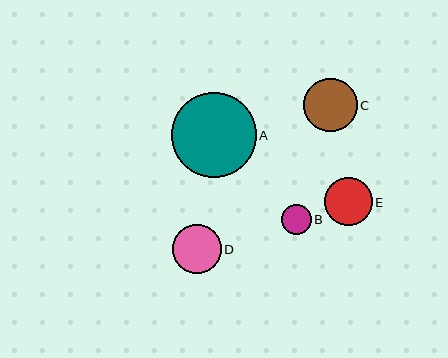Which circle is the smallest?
Circle B is the smallest with a size of approximately 30 pixels.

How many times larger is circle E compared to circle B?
Circle E is approximately 1.6 times the size of circle B.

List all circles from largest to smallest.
From largest to smallest: A, C, D, E, B.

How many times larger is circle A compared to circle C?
Circle A is approximately 1.6 times the size of circle C.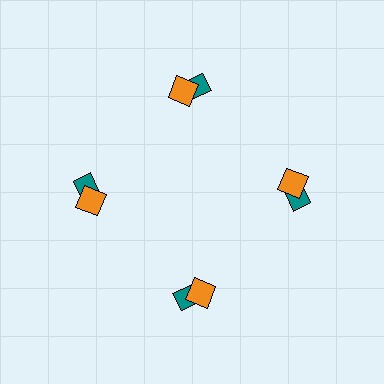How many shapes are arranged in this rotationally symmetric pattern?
There are 8 shapes, arranged in 4 groups of 2.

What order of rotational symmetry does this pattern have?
This pattern has 4-fold rotational symmetry.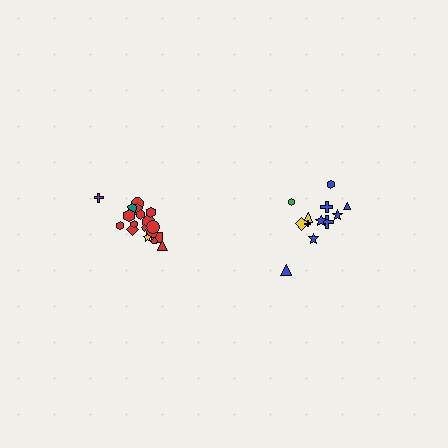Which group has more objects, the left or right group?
The left group.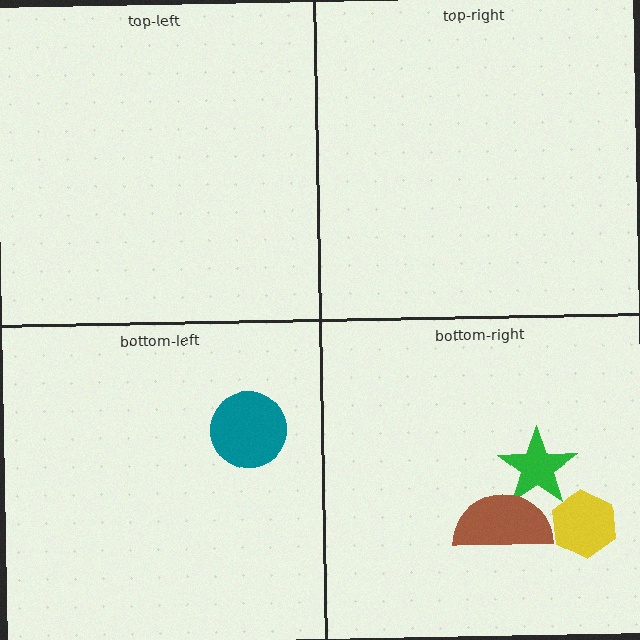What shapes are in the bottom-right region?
The green star, the yellow hexagon, the brown semicircle.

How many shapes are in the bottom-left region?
1.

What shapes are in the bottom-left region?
The teal circle.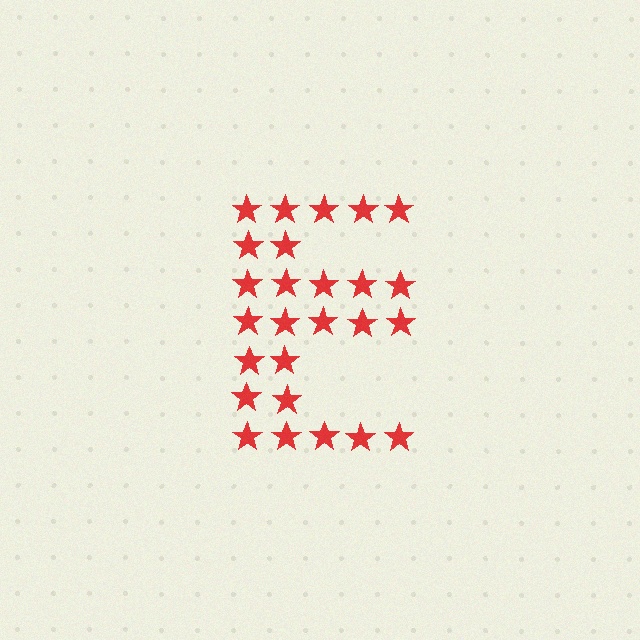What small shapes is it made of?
It is made of small stars.